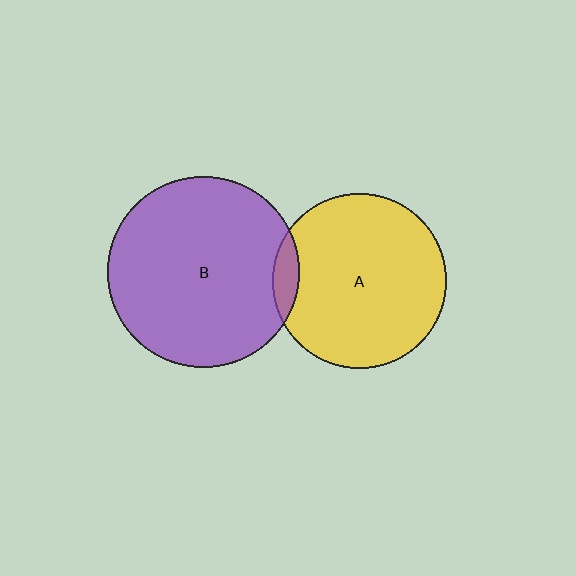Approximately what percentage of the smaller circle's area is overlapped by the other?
Approximately 5%.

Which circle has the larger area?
Circle B (purple).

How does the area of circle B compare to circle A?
Approximately 1.2 times.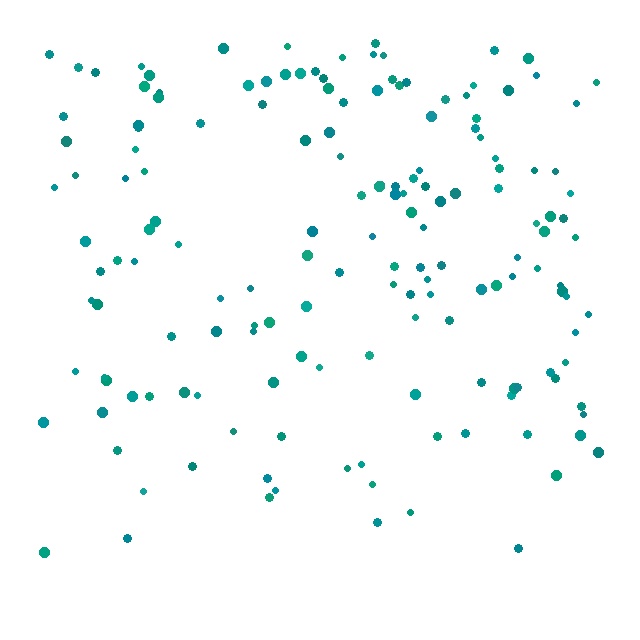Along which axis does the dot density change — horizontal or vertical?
Vertical.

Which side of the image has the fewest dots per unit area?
The bottom.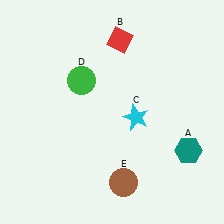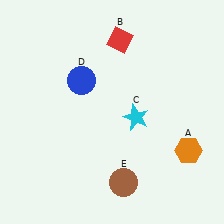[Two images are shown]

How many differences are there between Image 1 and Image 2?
There are 2 differences between the two images.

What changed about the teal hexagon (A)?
In Image 1, A is teal. In Image 2, it changed to orange.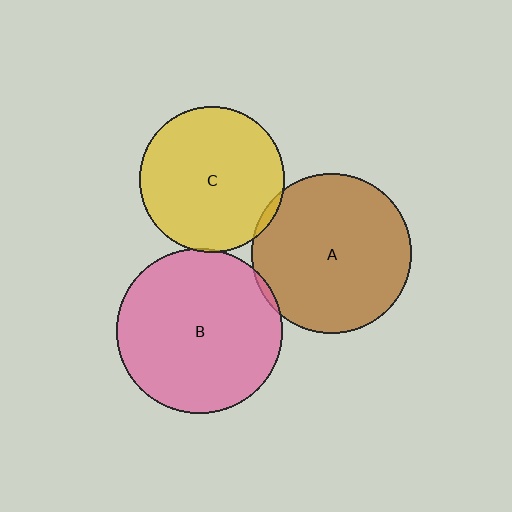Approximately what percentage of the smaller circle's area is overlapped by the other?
Approximately 5%.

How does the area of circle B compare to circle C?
Approximately 1.3 times.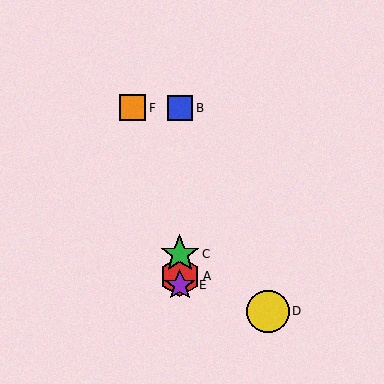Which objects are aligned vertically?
Objects A, B, C, E are aligned vertically.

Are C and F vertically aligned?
No, C is at x≈180 and F is at x≈133.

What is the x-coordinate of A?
Object A is at x≈180.